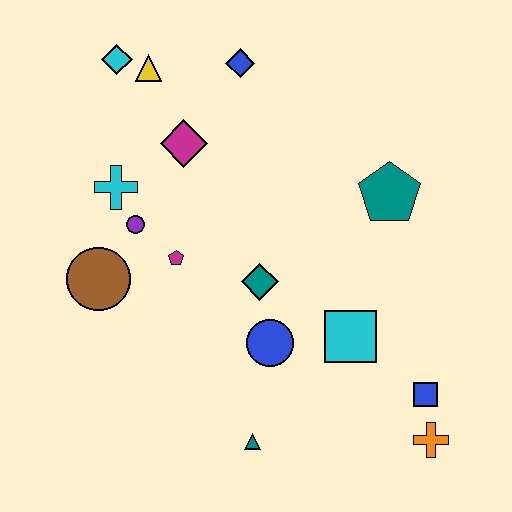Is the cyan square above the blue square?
Yes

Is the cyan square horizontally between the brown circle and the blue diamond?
No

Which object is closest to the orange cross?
The blue square is closest to the orange cross.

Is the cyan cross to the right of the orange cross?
No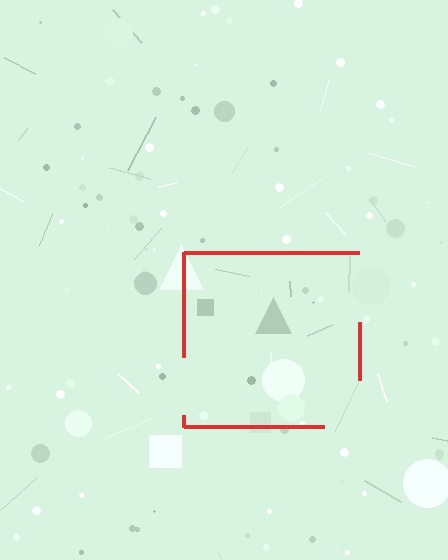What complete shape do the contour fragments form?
The contour fragments form a square.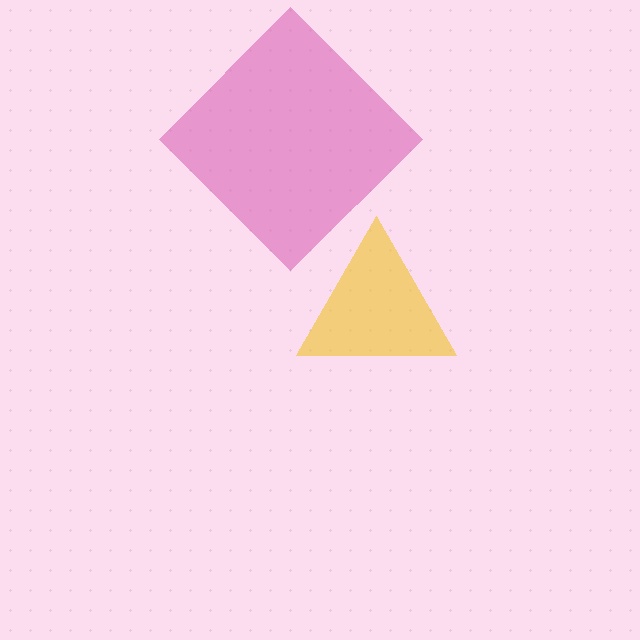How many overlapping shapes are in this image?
There are 2 overlapping shapes in the image.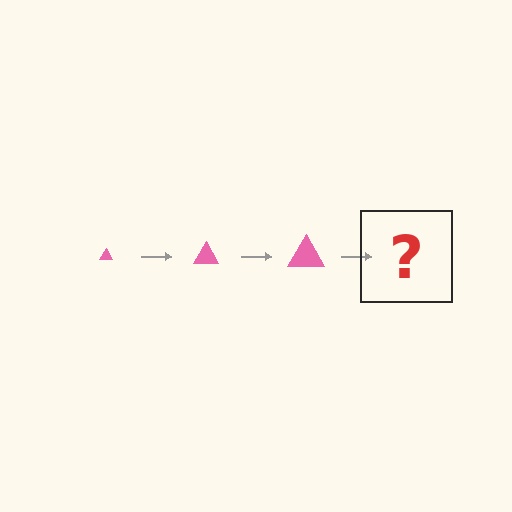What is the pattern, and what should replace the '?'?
The pattern is that the triangle gets progressively larger each step. The '?' should be a pink triangle, larger than the previous one.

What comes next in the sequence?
The next element should be a pink triangle, larger than the previous one.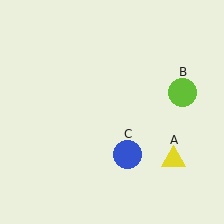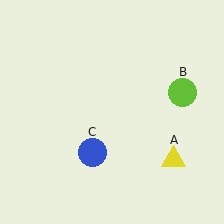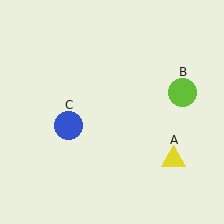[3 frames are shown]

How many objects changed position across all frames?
1 object changed position: blue circle (object C).